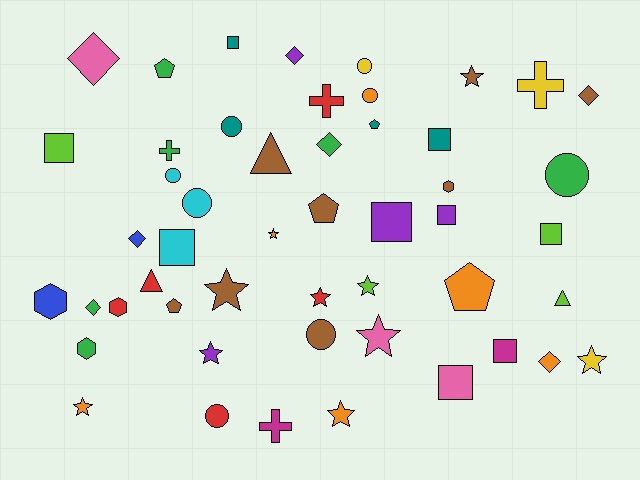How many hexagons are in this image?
There are 4 hexagons.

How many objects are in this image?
There are 50 objects.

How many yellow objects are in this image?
There are 3 yellow objects.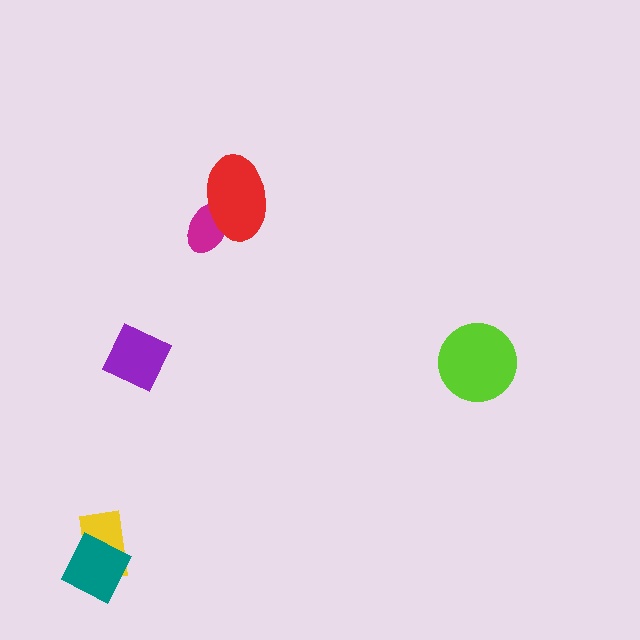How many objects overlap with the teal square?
1 object overlaps with the teal square.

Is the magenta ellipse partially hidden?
Yes, it is partially covered by another shape.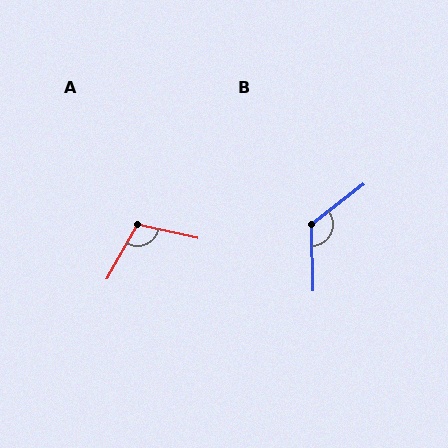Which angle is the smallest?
A, at approximately 106 degrees.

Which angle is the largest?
B, at approximately 126 degrees.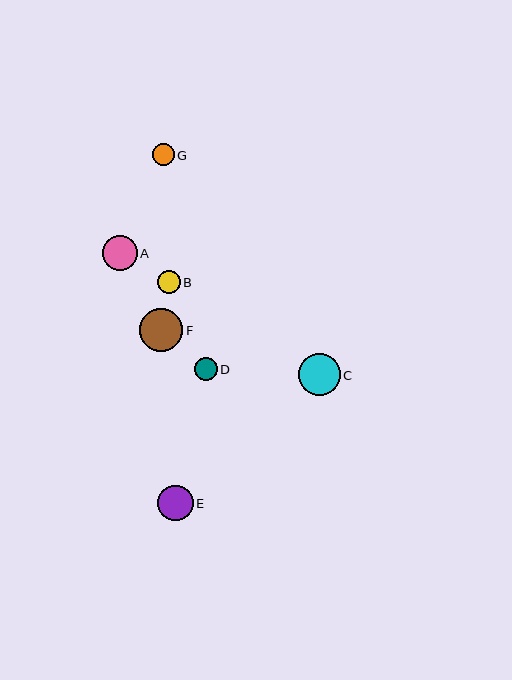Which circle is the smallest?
Circle G is the smallest with a size of approximately 22 pixels.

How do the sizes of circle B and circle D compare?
Circle B and circle D are approximately the same size.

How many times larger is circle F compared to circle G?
Circle F is approximately 2.0 times the size of circle G.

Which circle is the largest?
Circle F is the largest with a size of approximately 43 pixels.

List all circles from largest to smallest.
From largest to smallest: F, C, E, A, B, D, G.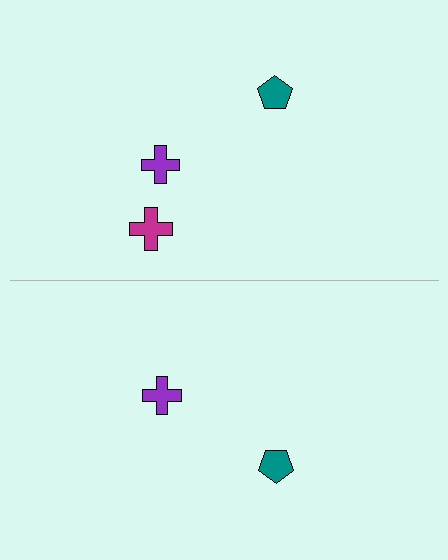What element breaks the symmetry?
A magenta cross is missing from the bottom side.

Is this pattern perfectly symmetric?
No, the pattern is not perfectly symmetric. A magenta cross is missing from the bottom side.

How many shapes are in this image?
There are 5 shapes in this image.